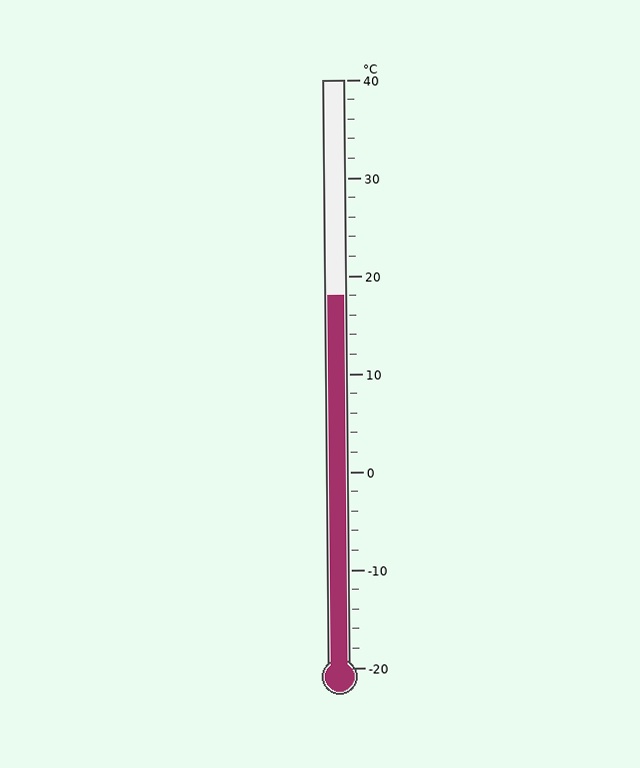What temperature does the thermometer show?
The thermometer shows approximately 18°C.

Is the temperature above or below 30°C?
The temperature is below 30°C.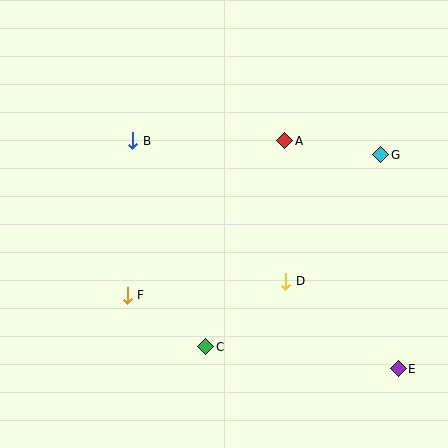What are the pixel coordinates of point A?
Point A is at (285, 141).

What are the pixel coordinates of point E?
Point E is at (398, 369).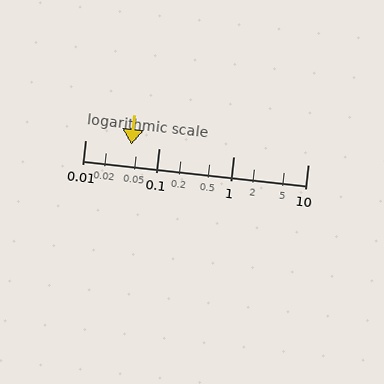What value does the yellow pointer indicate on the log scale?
The pointer indicates approximately 0.042.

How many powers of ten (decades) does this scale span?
The scale spans 3 decades, from 0.01 to 10.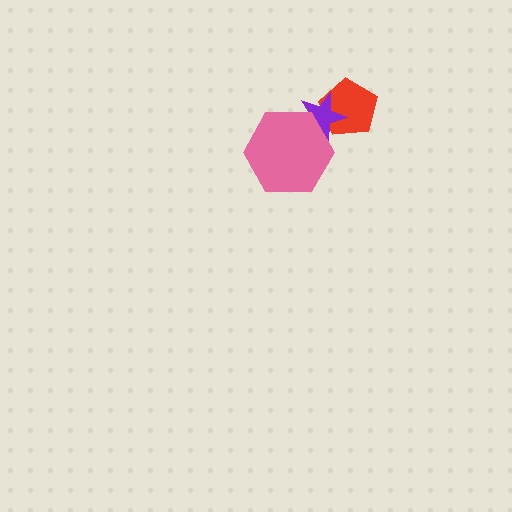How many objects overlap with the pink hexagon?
1 object overlaps with the pink hexagon.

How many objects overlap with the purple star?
2 objects overlap with the purple star.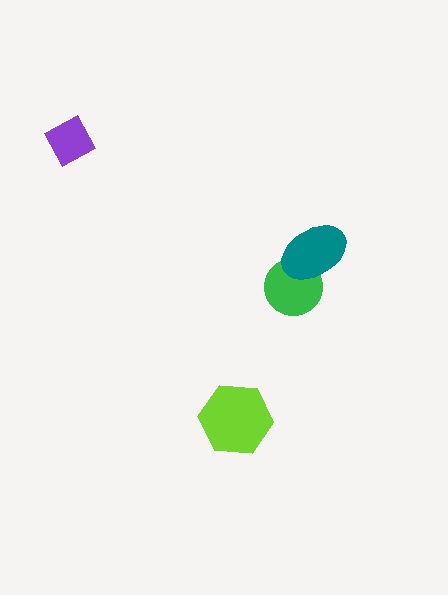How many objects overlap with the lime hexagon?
0 objects overlap with the lime hexagon.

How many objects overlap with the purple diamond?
0 objects overlap with the purple diamond.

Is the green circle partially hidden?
Yes, it is partially covered by another shape.